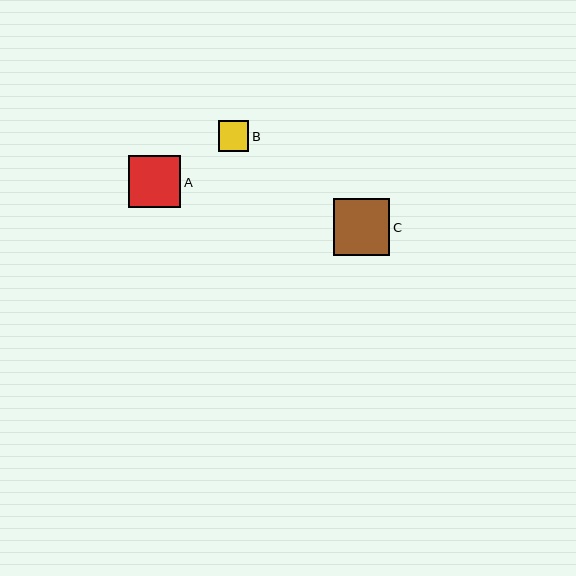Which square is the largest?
Square C is the largest with a size of approximately 57 pixels.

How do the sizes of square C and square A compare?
Square C and square A are approximately the same size.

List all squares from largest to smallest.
From largest to smallest: C, A, B.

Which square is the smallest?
Square B is the smallest with a size of approximately 30 pixels.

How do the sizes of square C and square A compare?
Square C and square A are approximately the same size.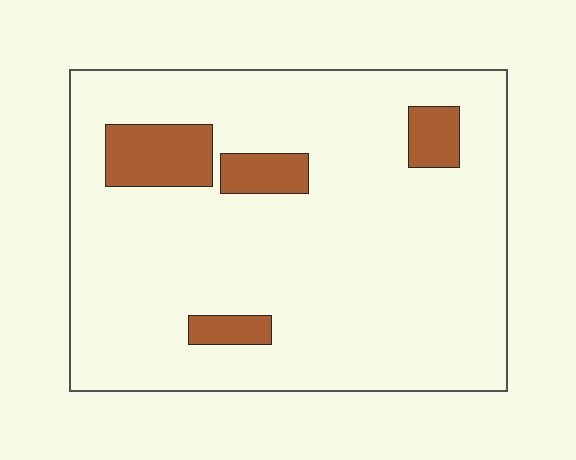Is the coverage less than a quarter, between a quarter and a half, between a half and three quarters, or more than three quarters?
Less than a quarter.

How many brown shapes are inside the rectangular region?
4.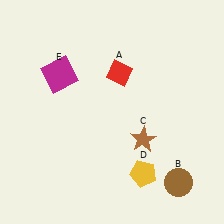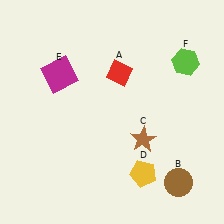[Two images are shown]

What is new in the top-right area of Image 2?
A lime hexagon (F) was added in the top-right area of Image 2.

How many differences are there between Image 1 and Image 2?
There is 1 difference between the two images.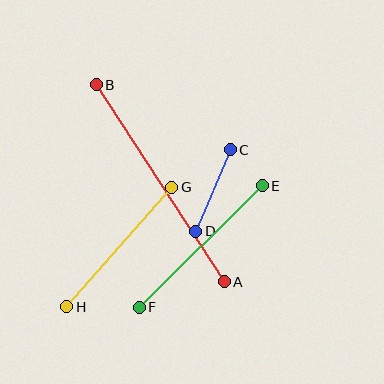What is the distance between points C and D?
The distance is approximately 88 pixels.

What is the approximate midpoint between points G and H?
The midpoint is at approximately (119, 247) pixels.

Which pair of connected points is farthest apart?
Points A and B are farthest apart.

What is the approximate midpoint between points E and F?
The midpoint is at approximately (201, 247) pixels.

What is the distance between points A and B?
The distance is approximately 235 pixels.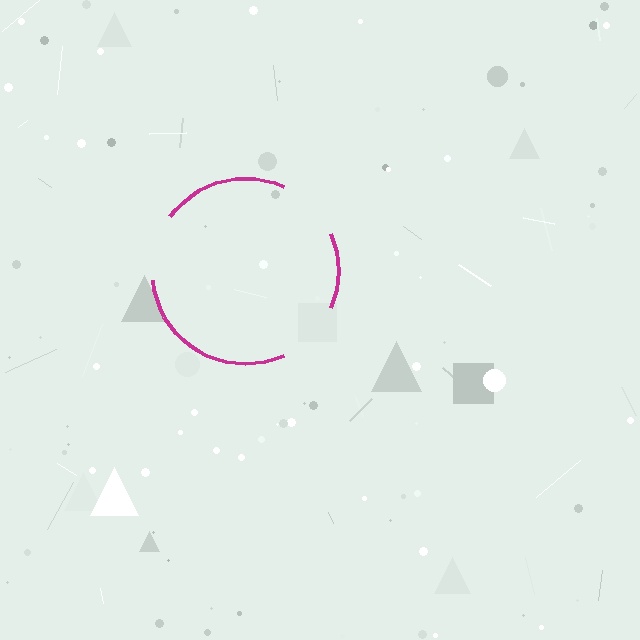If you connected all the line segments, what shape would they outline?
They would outline a circle.